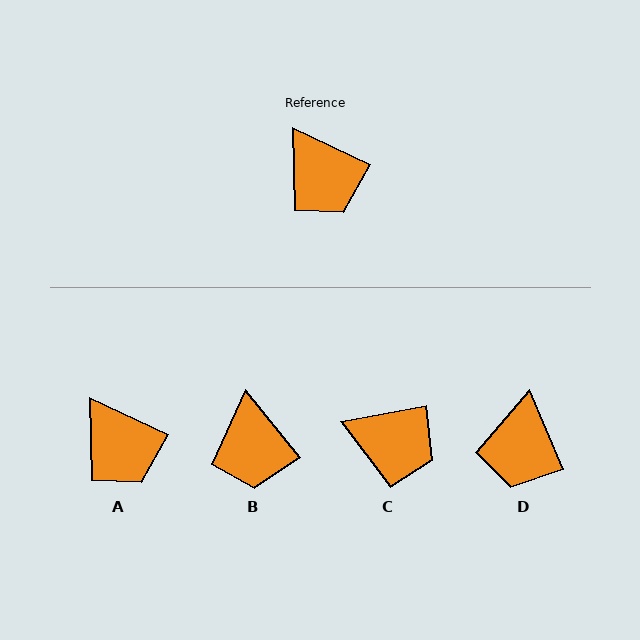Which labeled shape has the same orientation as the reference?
A.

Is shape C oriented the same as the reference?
No, it is off by about 35 degrees.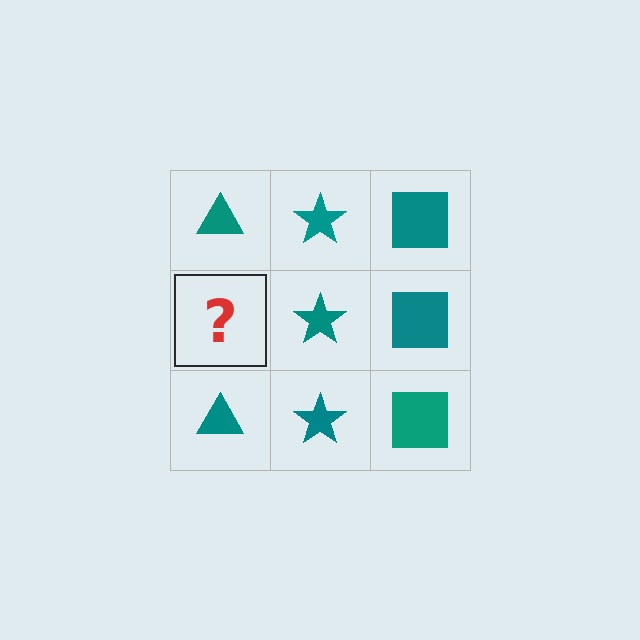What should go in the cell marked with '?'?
The missing cell should contain a teal triangle.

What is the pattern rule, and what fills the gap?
The rule is that each column has a consistent shape. The gap should be filled with a teal triangle.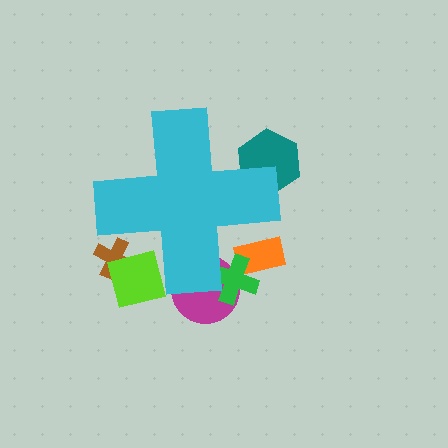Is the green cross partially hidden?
Yes, the green cross is partially hidden behind the cyan cross.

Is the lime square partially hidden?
Yes, the lime square is partially hidden behind the cyan cross.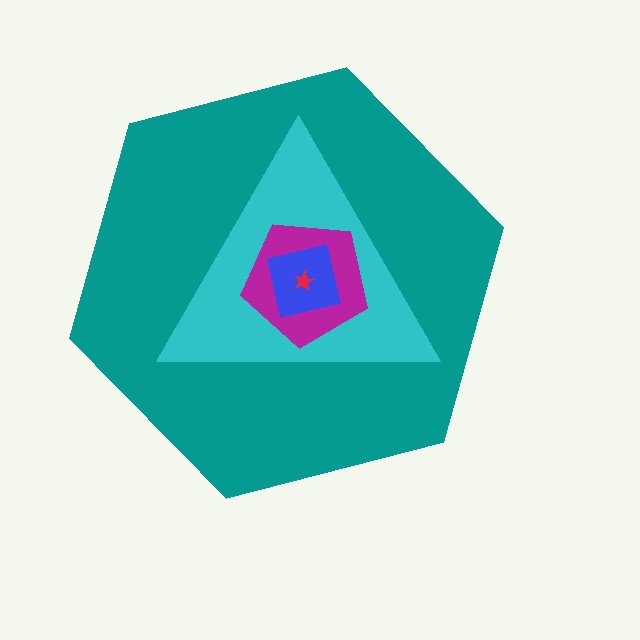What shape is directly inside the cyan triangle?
The magenta pentagon.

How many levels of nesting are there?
5.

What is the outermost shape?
The teal hexagon.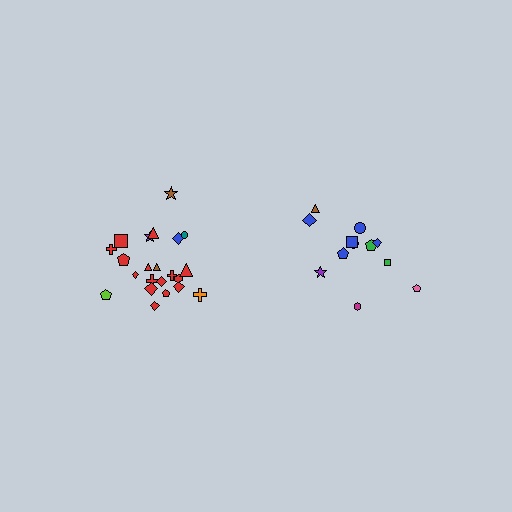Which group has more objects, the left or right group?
The left group.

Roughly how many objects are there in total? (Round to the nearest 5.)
Roughly 35 objects in total.